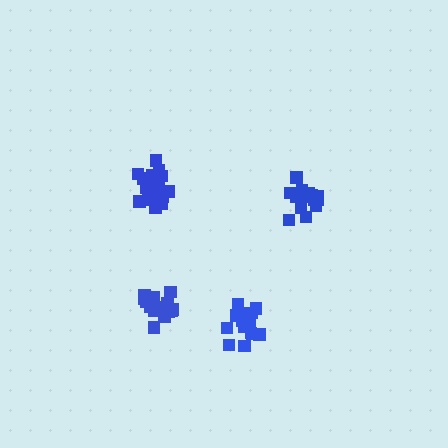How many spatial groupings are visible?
There are 4 spatial groupings.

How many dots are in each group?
Group 1: 17 dots, Group 2: 19 dots, Group 3: 15 dots, Group 4: 17 dots (68 total).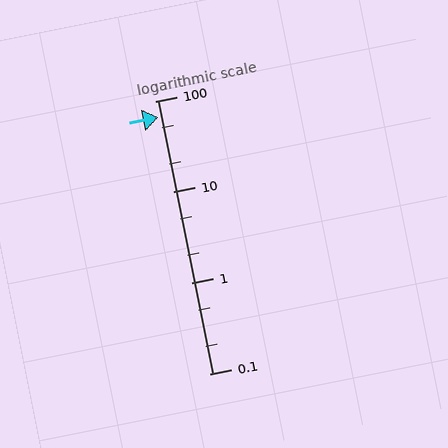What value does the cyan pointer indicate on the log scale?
The pointer indicates approximately 66.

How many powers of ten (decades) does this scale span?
The scale spans 3 decades, from 0.1 to 100.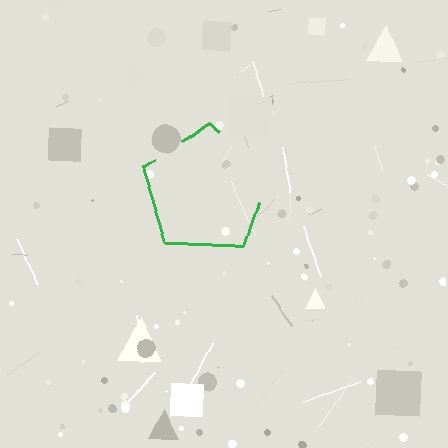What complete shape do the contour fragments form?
The contour fragments form a pentagon.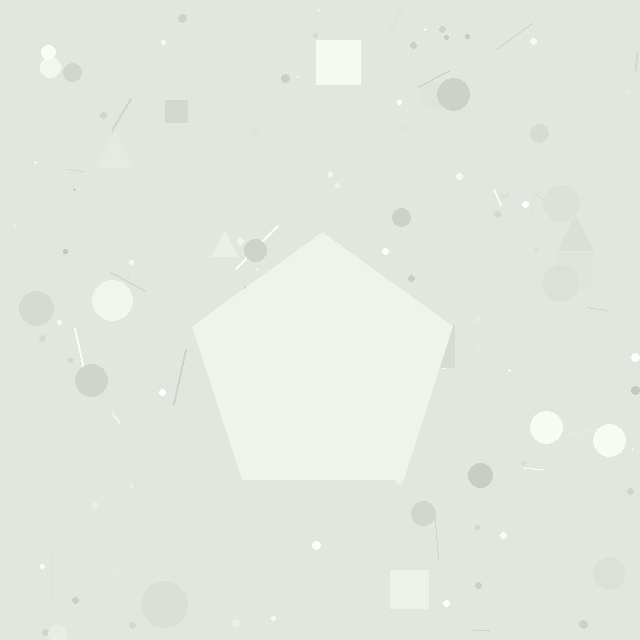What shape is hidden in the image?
A pentagon is hidden in the image.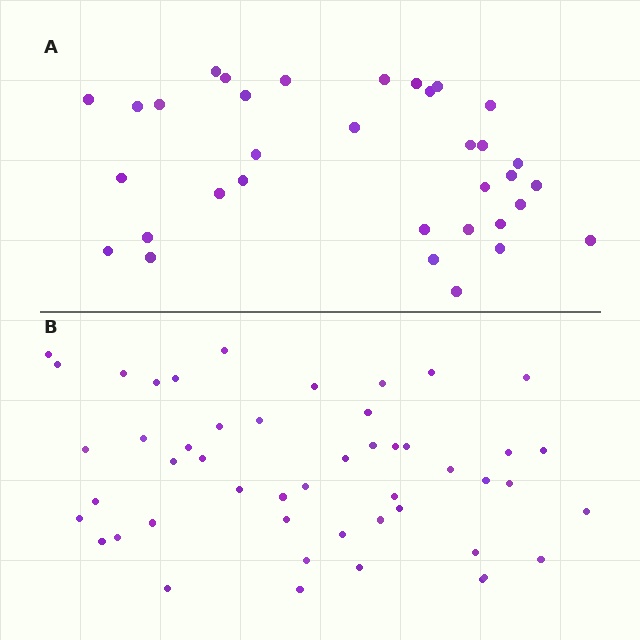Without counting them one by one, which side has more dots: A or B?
Region B (the bottom region) has more dots.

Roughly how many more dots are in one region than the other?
Region B has approximately 15 more dots than region A.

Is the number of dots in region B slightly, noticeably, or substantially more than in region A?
Region B has noticeably more, but not dramatically so. The ratio is roughly 1.4 to 1.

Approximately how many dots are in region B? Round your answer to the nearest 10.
About 50 dots. (The exact count is 49, which rounds to 50.)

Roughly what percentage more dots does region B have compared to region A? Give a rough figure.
About 45% more.